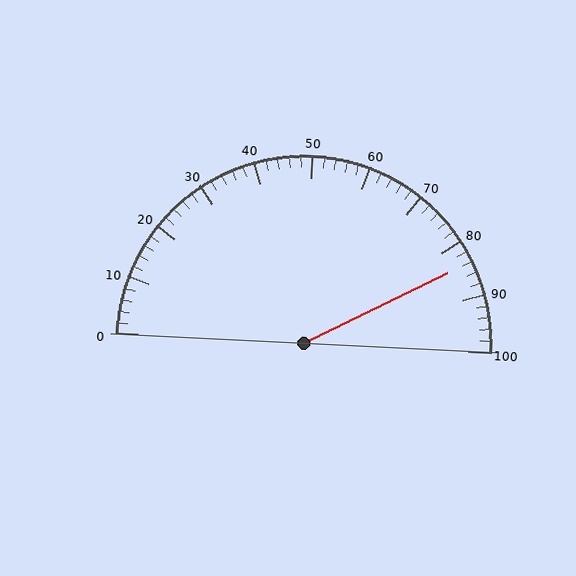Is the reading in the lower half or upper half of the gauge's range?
The reading is in the upper half of the range (0 to 100).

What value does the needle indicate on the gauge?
The needle indicates approximately 84.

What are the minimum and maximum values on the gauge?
The gauge ranges from 0 to 100.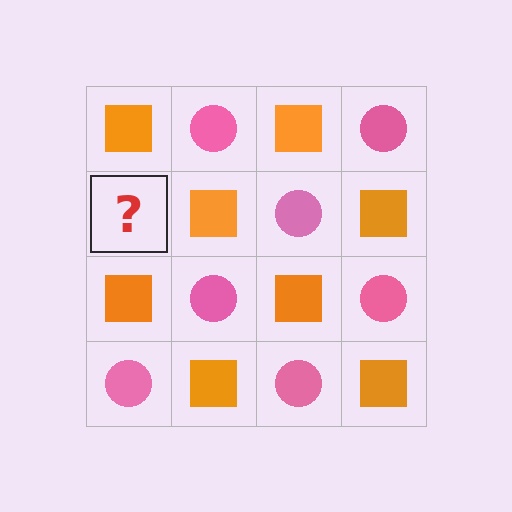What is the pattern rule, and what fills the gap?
The rule is that it alternates orange square and pink circle in a checkerboard pattern. The gap should be filled with a pink circle.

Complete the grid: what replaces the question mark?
The question mark should be replaced with a pink circle.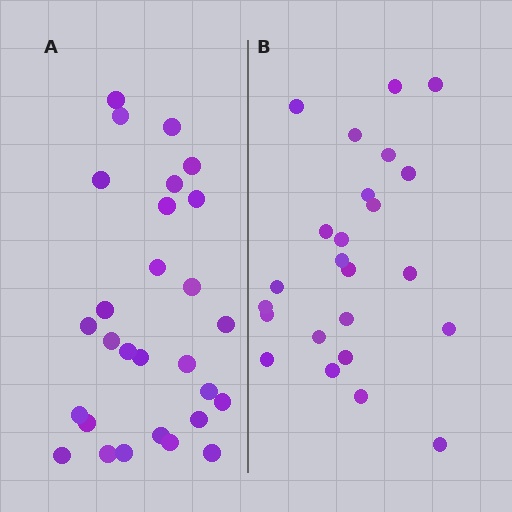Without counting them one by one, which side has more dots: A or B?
Region A (the left region) has more dots.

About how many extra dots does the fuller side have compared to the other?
Region A has about 4 more dots than region B.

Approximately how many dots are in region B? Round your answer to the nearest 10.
About 20 dots. (The exact count is 24, which rounds to 20.)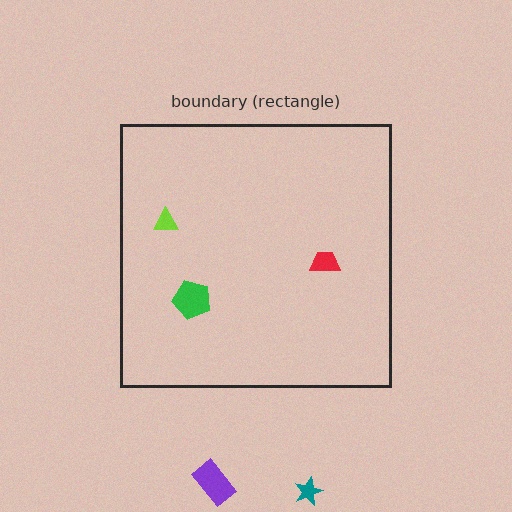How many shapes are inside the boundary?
3 inside, 2 outside.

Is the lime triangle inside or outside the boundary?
Inside.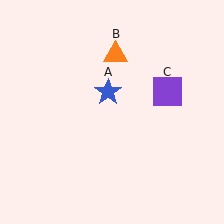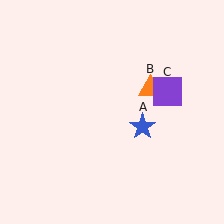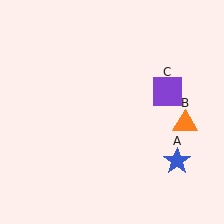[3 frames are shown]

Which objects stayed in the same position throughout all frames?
Purple square (object C) remained stationary.